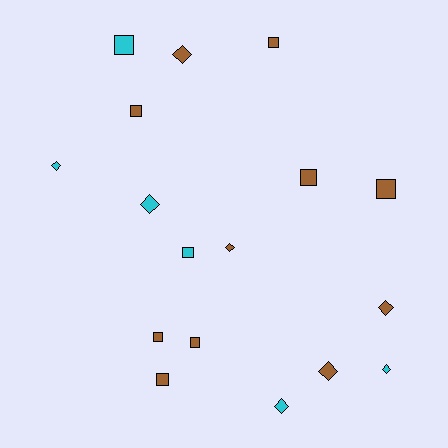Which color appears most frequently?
Brown, with 11 objects.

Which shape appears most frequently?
Square, with 9 objects.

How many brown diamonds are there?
There are 4 brown diamonds.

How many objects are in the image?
There are 17 objects.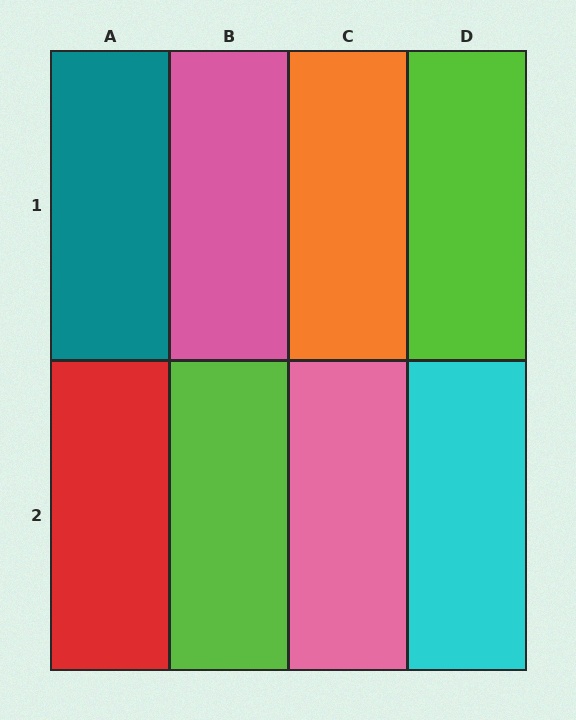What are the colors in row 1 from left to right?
Teal, pink, orange, lime.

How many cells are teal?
1 cell is teal.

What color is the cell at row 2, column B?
Lime.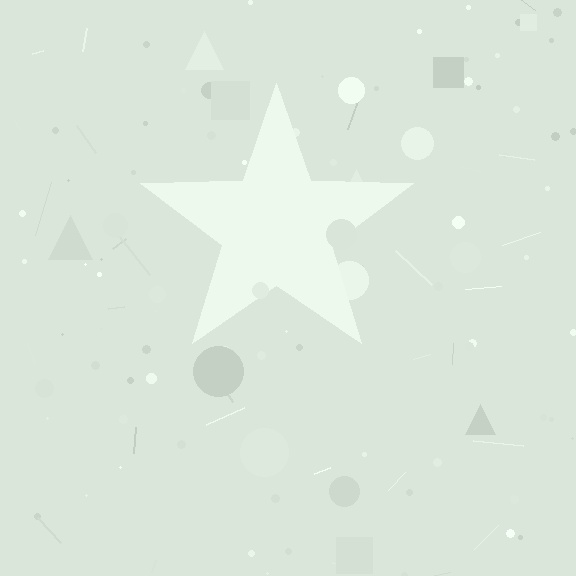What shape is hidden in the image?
A star is hidden in the image.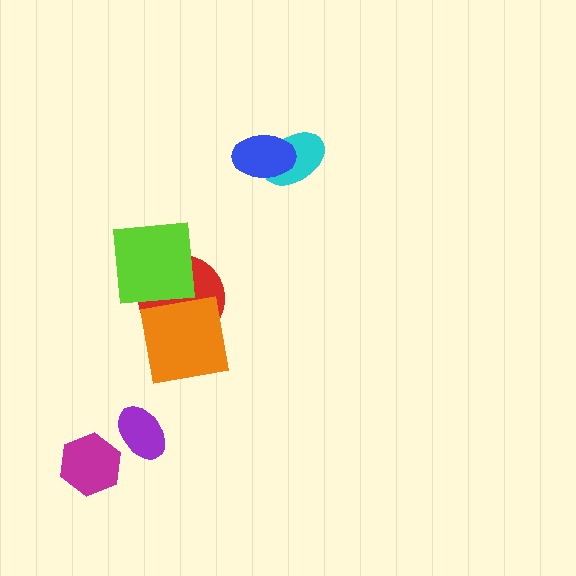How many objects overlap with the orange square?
1 object overlaps with the orange square.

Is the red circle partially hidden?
Yes, it is partially covered by another shape.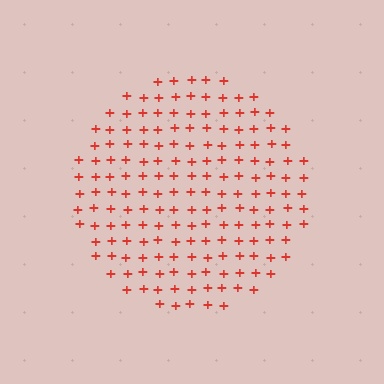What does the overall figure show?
The overall figure shows a circle.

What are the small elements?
The small elements are plus signs.